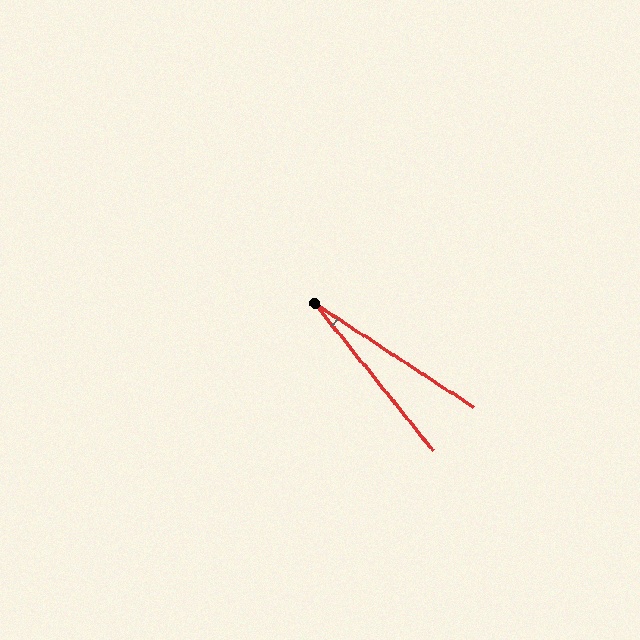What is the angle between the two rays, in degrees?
Approximately 18 degrees.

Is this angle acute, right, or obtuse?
It is acute.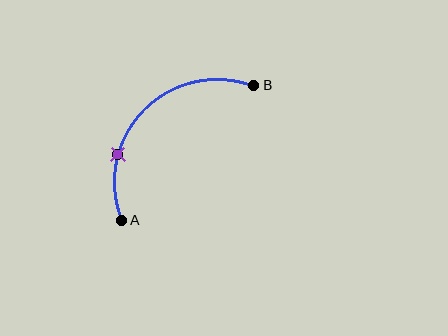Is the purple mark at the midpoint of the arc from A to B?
No. The purple mark lies on the arc but is closer to endpoint A. The arc midpoint would be at the point on the curve equidistant along the arc from both A and B.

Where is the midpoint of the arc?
The arc midpoint is the point on the curve farthest from the straight line joining A and B. It sits above and to the left of that line.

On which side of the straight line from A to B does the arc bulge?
The arc bulges above and to the left of the straight line connecting A and B.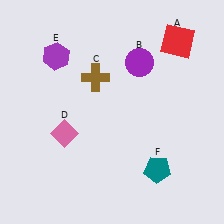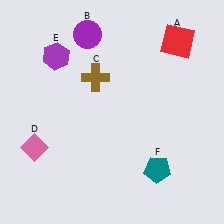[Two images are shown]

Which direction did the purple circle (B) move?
The purple circle (B) moved left.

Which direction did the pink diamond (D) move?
The pink diamond (D) moved left.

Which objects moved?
The objects that moved are: the purple circle (B), the pink diamond (D).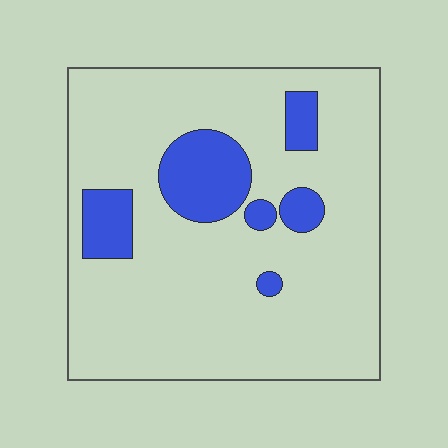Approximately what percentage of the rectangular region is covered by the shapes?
Approximately 15%.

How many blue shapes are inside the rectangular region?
6.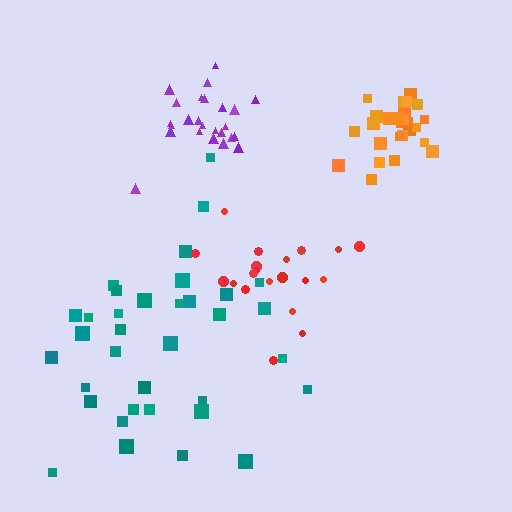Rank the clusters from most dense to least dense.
orange, purple, red, teal.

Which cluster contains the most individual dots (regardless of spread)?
Teal (35).